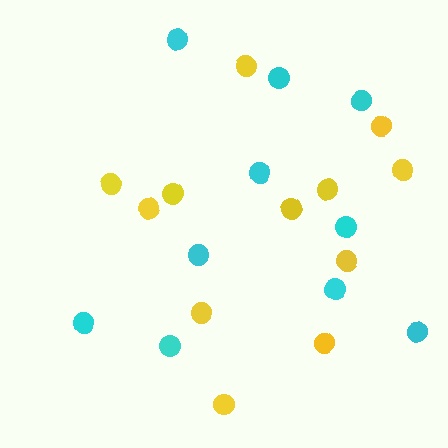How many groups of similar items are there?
There are 2 groups: one group of yellow circles (12) and one group of cyan circles (10).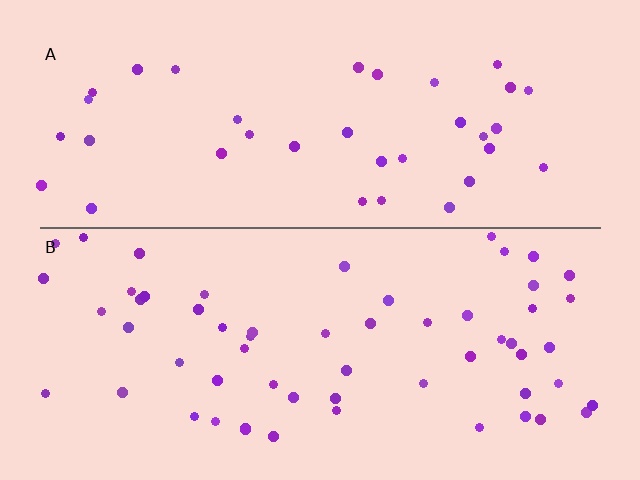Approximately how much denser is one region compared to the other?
Approximately 1.6× — region B over region A.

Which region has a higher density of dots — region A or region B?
B (the bottom).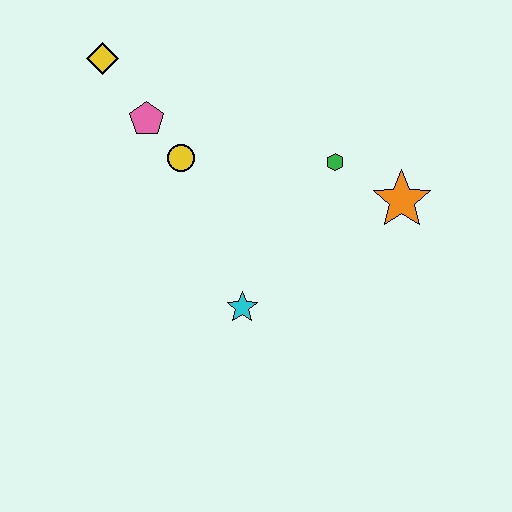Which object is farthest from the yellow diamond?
The orange star is farthest from the yellow diamond.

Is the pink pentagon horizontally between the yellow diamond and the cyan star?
Yes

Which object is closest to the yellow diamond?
The pink pentagon is closest to the yellow diamond.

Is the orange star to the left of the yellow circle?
No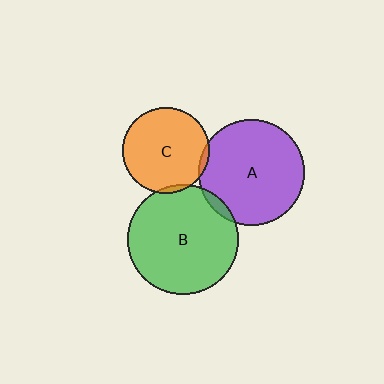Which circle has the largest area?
Circle B (green).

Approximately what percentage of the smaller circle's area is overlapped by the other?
Approximately 5%.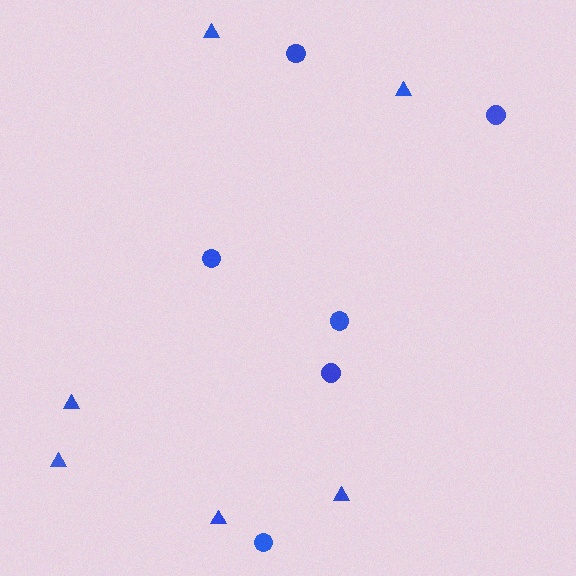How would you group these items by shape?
There are 2 groups: one group of triangles (6) and one group of circles (6).